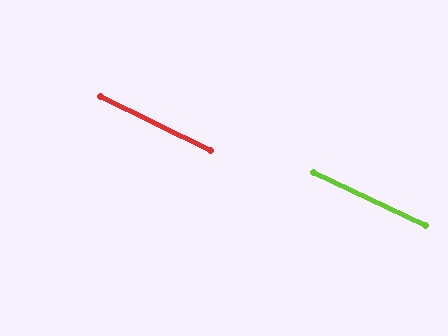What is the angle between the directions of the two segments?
Approximately 0 degrees.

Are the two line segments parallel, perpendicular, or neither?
Parallel — their directions differ by only 0.1°.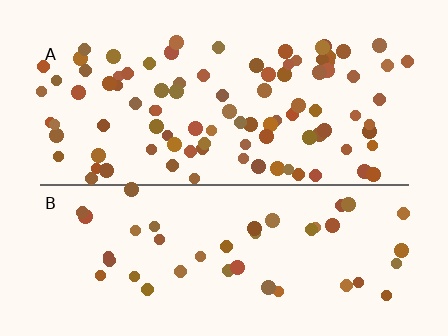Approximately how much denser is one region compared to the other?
Approximately 2.2× — region A over region B.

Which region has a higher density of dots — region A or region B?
A (the top).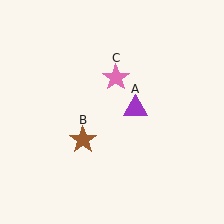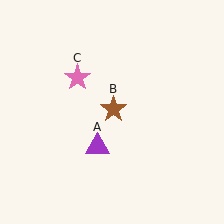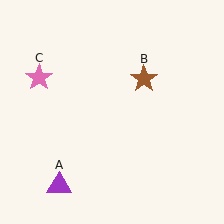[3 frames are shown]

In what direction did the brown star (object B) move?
The brown star (object B) moved up and to the right.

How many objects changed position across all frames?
3 objects changed position: purple triangle (object A), brown star (object B), pink star (object C).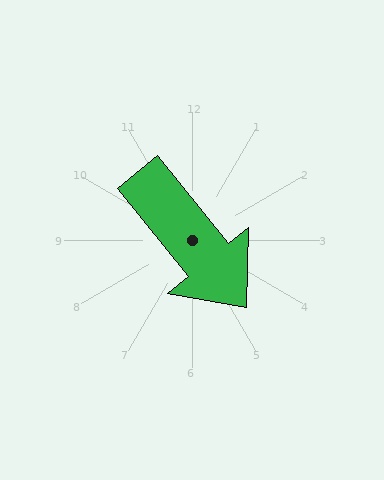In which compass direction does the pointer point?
Southeast.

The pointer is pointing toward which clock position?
Roughly 5 o'clock.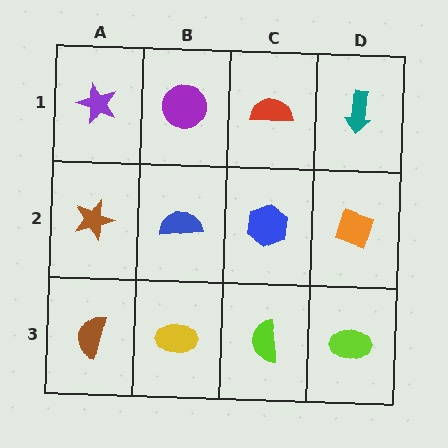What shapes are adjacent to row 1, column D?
An orange diamond (row 2, column D), a red semicircle (row 1, column C).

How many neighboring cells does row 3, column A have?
2.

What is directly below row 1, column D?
An orange diamond.